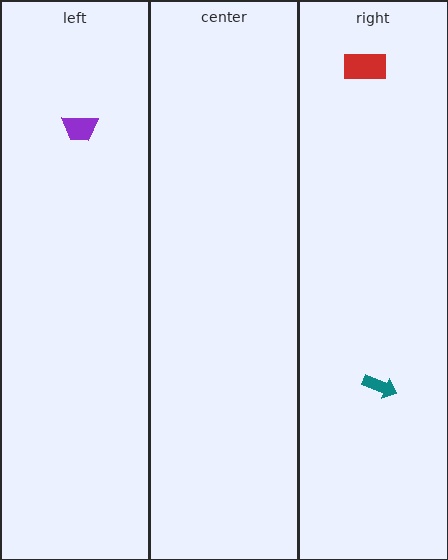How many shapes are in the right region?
2.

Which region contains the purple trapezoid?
The left region.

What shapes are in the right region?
The teal arrow, the red rectangle.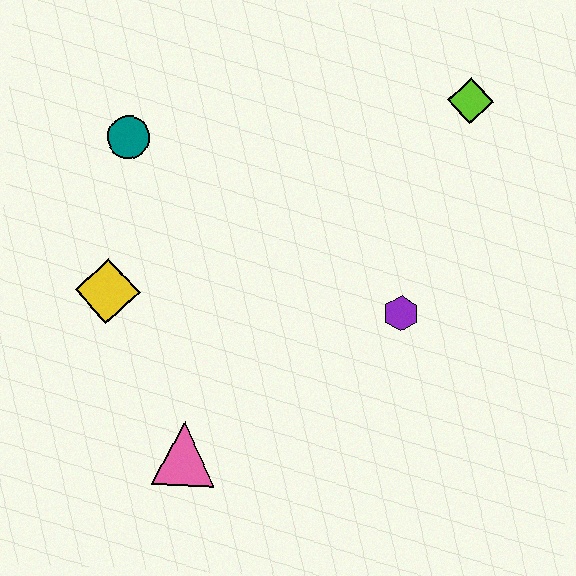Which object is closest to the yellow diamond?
The teal circle is closest to the yellow diamond.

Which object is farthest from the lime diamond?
The pink triangle is farthest from the lime diamond.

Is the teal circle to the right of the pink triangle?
No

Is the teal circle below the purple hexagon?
No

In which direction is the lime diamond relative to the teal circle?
The lime diamond is to the right of the teal circle.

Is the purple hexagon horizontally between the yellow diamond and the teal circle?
No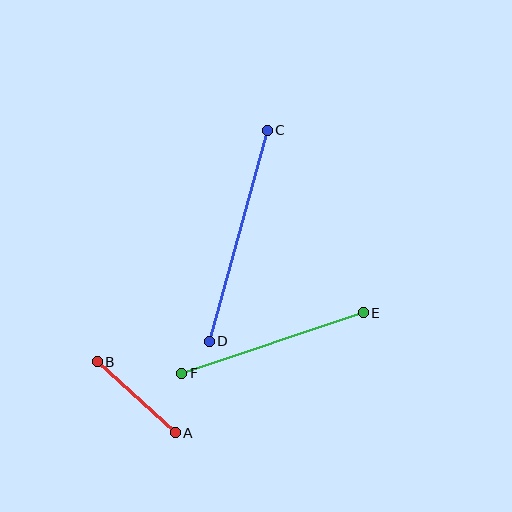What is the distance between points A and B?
The distance is approximately 106 pixels.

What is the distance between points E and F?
The distance is approximately 191 pixels.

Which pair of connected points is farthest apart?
Points C and D are farthest apart.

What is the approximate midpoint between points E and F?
The midpoint is at approximately (273, 343) pixels.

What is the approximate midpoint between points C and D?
The midpoint is at approximately (238, 236) pixels.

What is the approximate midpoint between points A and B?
The midpoint is at approximately (136, 397) pixels.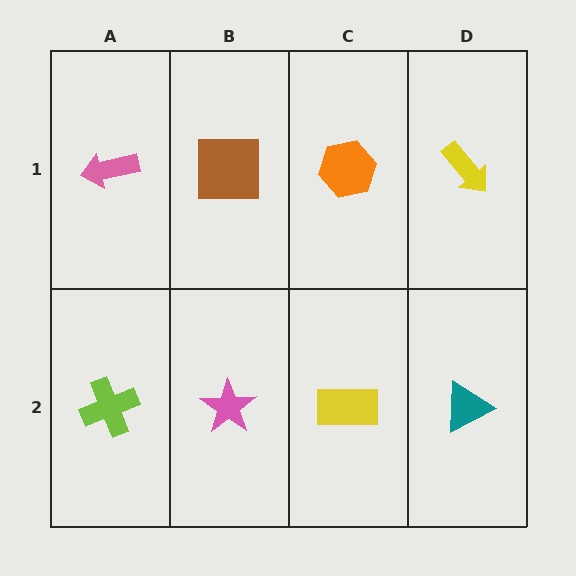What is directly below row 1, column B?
A pink star.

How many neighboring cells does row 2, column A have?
2.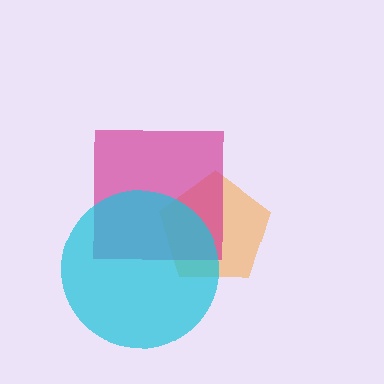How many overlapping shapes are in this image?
There are 3 overlapping shapes in the image.